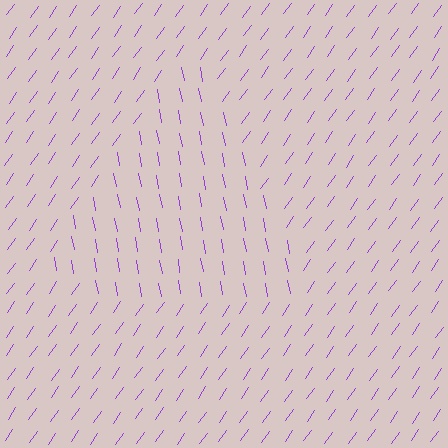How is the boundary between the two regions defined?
The boundary is defined purely by a change in line orientation (approximately 45 degrees difference). All lines are the same color and thickness.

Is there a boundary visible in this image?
Yes, there is a texture boundary formed by a change in line orientation.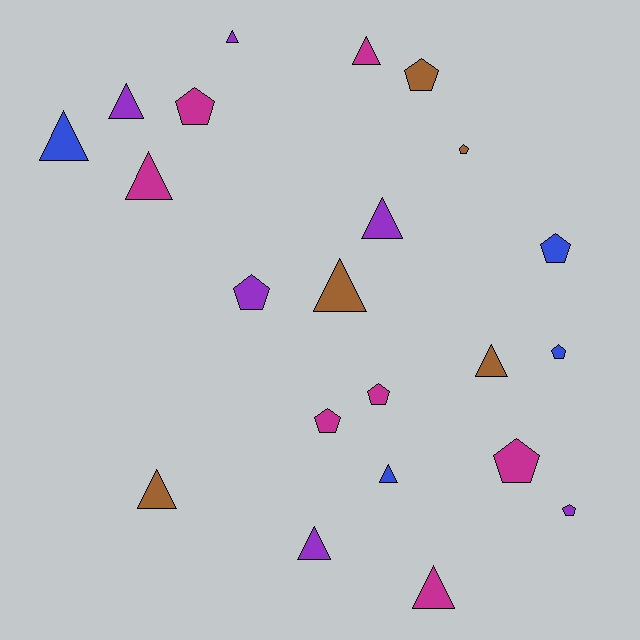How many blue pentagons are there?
There are 2 blue pentagons.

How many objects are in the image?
There are 22 objects.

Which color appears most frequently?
Magenta, with 7 objects.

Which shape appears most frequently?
Triangle, with 12 objects.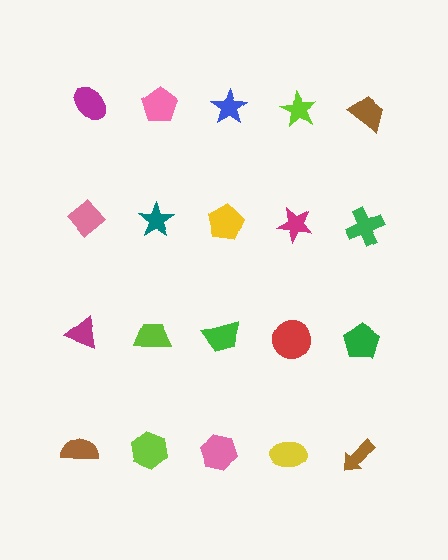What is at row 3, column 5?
A green pentagon.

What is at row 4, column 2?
A lime hexagon.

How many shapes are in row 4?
5 shapes.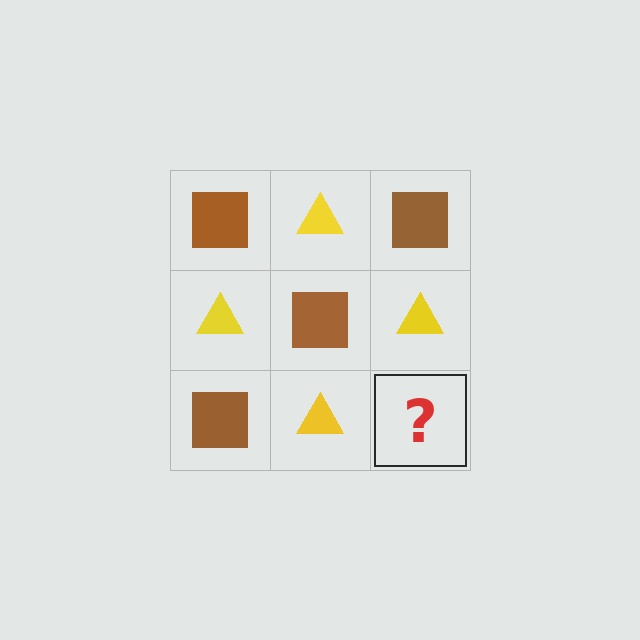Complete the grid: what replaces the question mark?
The question mark should be replaced with a brown square.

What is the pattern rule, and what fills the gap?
The rule is that it alternates brown square and yellow triangle in a checkerboard pattern. The gap should be filled with a brown square.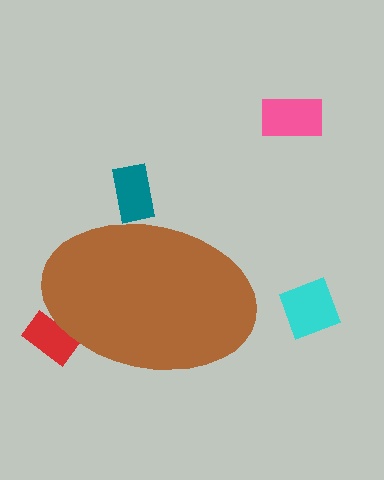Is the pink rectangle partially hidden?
No, the pink rectangle is fully visible.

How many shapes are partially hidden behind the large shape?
2 shapes are partially hidden.